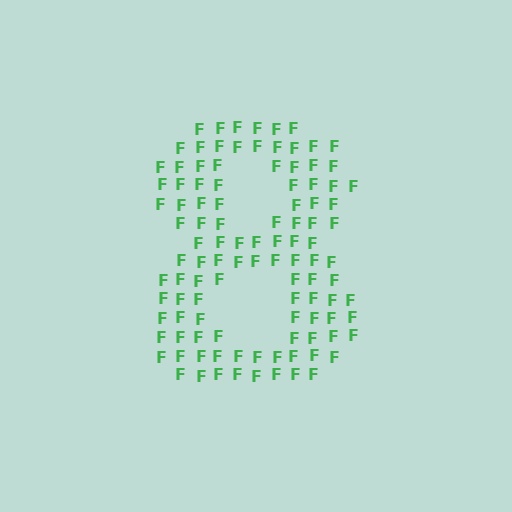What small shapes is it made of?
It is made of small letter F's.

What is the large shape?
The large shape is the digit 8.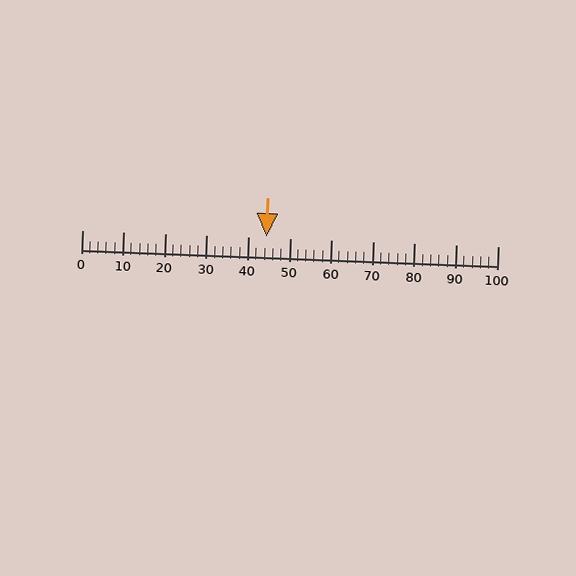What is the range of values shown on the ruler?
The ruler shows values from 0 to 100.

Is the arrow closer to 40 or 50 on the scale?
The arrow is closer to 40.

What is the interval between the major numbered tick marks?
The major tick marks are spaced 10 units apart.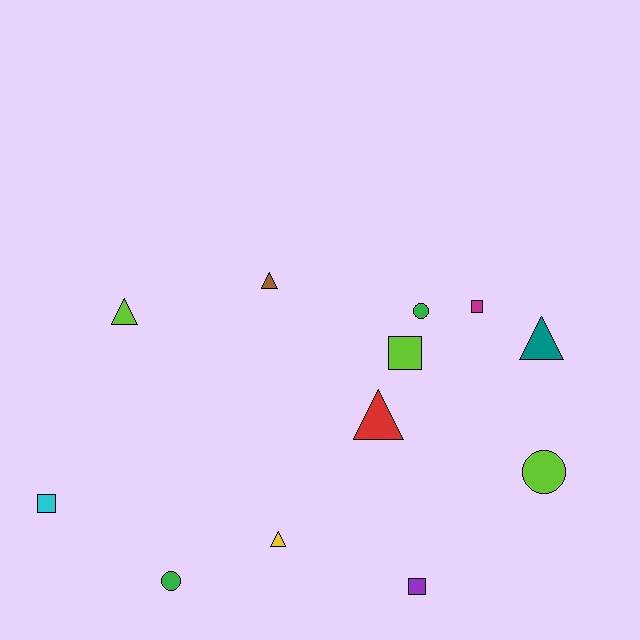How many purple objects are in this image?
There is 1 purple object.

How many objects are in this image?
There are 12 objects.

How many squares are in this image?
There are 4 squares.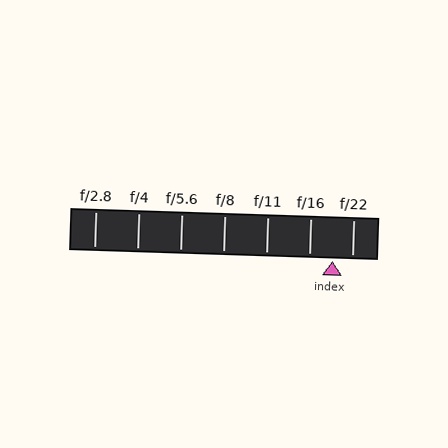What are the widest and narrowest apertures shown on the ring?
The widest aperture shown is f/2.8 and the narrowest is f/22.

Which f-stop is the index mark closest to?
The index mark is closest to f/22.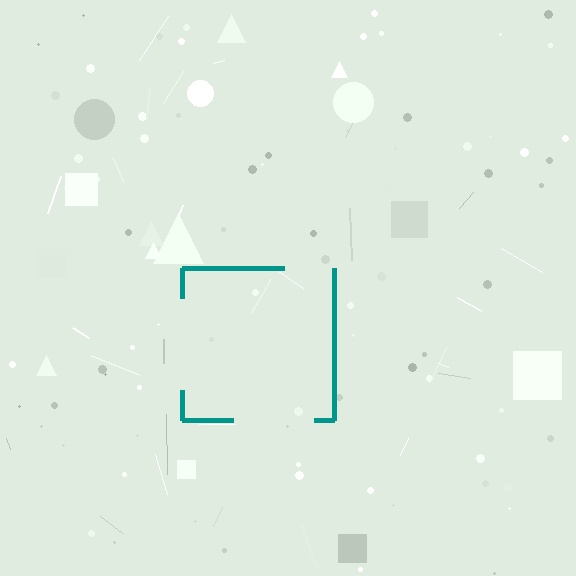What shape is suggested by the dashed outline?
The dashed outline suggests a square.